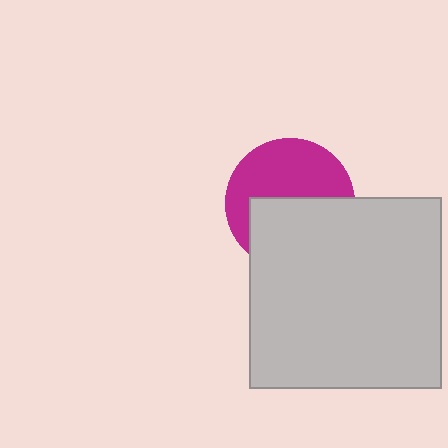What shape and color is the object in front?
The object in front is a light gray square.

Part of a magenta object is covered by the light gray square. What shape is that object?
It is a circle.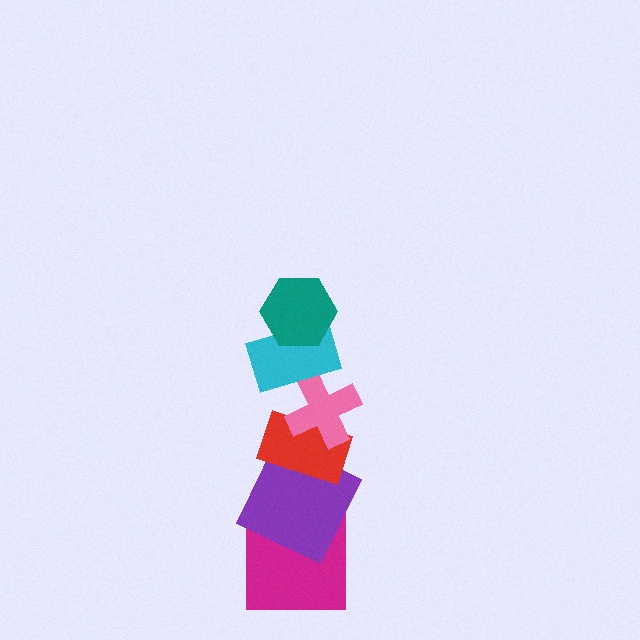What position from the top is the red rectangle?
The red rectangle is 4th from the top.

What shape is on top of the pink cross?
The cyan rectangle is on top of the pink cross.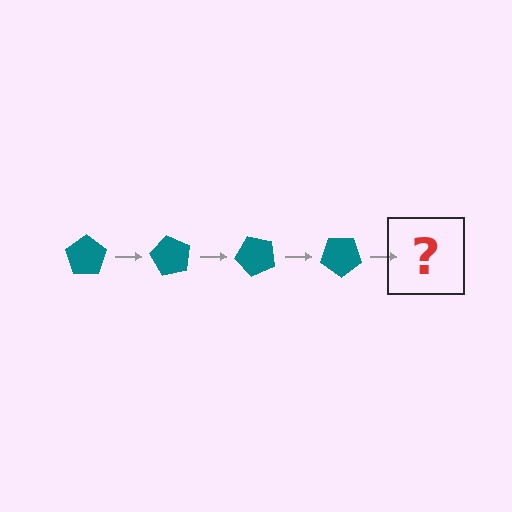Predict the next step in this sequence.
The next step is a teal pentagon rotated 240 degrees.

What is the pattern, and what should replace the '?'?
The pattern is that the pentagon rotates 60 degrees each step. The '?' should be a teal pentagon rotated 240 degrees.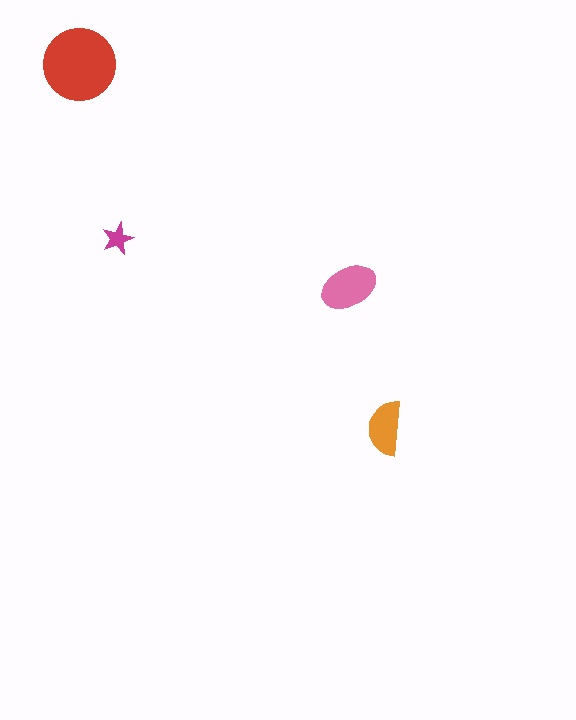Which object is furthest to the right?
The orange semicircle is rightmost.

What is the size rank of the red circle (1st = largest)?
1st.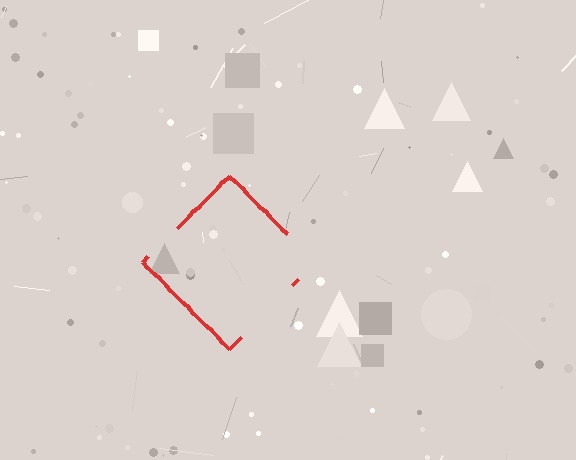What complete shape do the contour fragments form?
The contour fragments form a diamond.